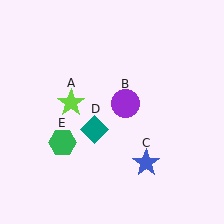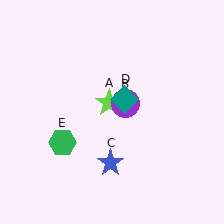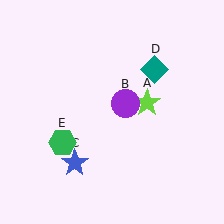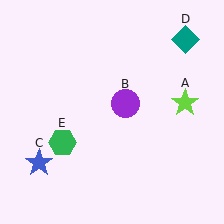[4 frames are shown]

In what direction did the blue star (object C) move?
The blue star (object C) moved left.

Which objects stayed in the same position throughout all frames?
Purple circle (object B) and green hexagon (object E) remained stationary.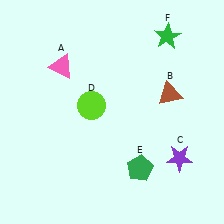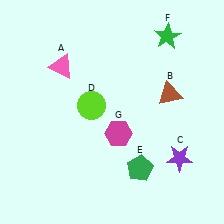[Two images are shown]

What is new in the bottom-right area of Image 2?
A magenta hexagon (G) was added in the bottom-right area of Image 2.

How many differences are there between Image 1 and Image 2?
There is 1 difference between the two images.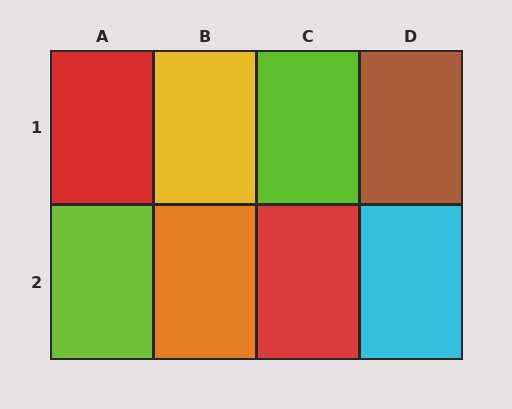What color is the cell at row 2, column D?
Cyan.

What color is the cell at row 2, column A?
Lime.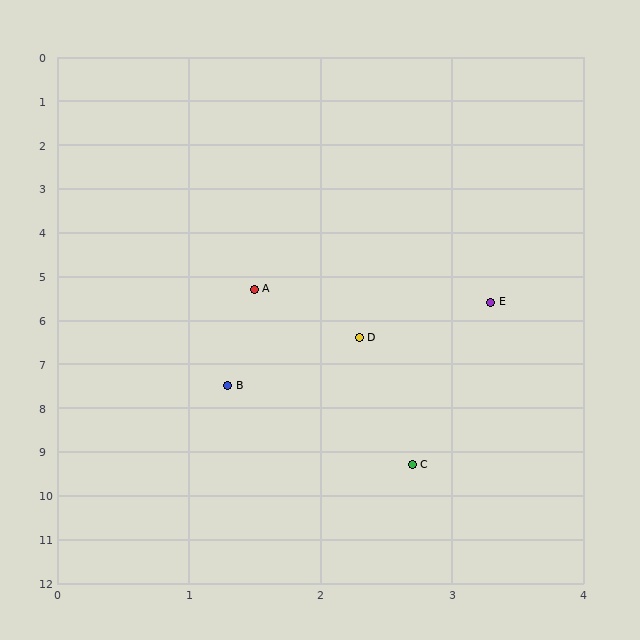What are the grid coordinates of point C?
Point C is at approximately (2.7, 9.3).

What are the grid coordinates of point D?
Point D is at approximately (2.3, 6.4).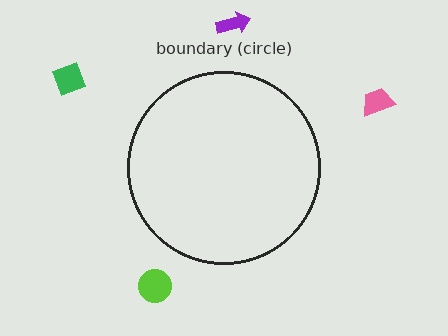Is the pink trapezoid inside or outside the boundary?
Outside.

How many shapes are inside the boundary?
0 inside, 4 outside.